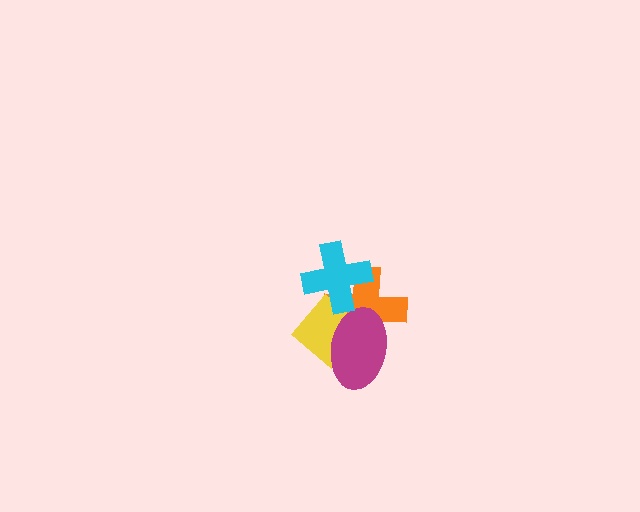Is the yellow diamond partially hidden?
Yes, it is partially covered by another shape.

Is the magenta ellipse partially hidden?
No, no other shape covers it.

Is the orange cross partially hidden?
Yes, it is partially covered by another shape.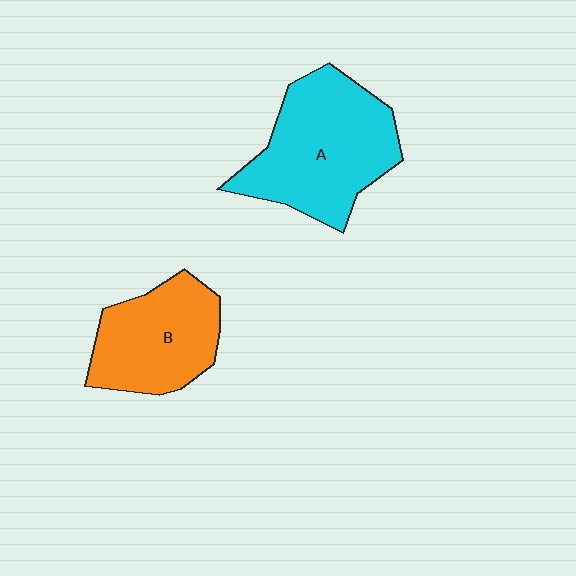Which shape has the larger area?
Shape A (cyan).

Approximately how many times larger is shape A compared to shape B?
Approximately 1.4 times.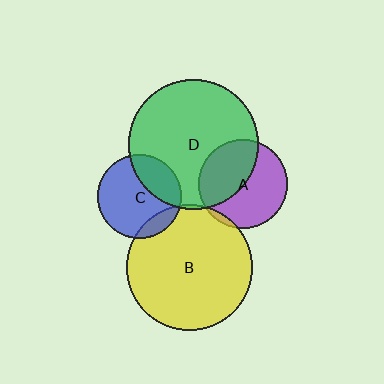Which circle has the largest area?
Circle D (green).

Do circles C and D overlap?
Yes.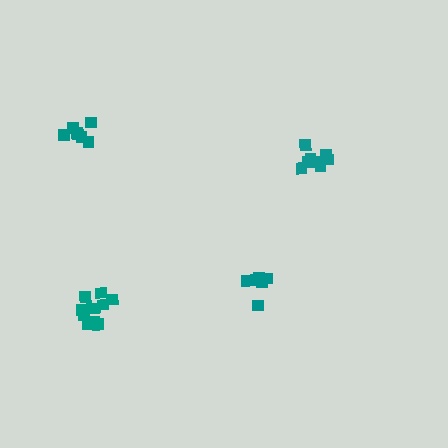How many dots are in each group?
Group 1: 6 dots, Group 2: 11 dots, Group 3: 9 dots, Group 4: 7 dots (33 total).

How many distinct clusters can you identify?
There are 4 distinct clusters.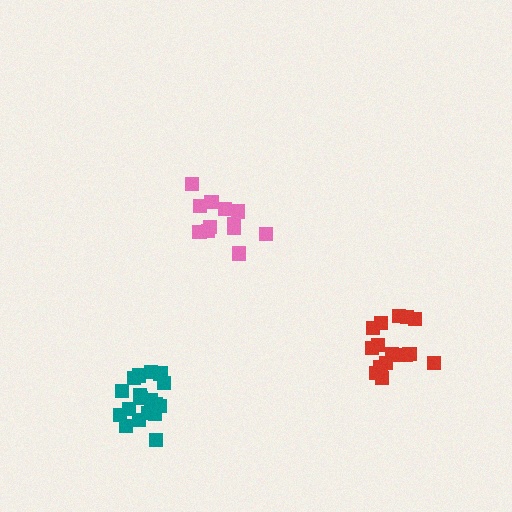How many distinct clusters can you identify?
There are 3 distinct clusters.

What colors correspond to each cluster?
The clusters are colored: red, pink, teal.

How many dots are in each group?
Group 1: 15 dots, Group 2: 13 dots, Group 3: 18 dots (46 total).